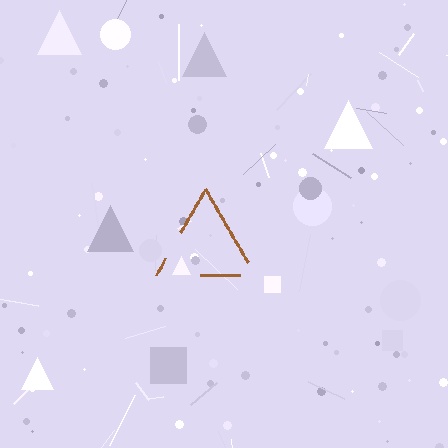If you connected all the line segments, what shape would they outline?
They would outline a triangle.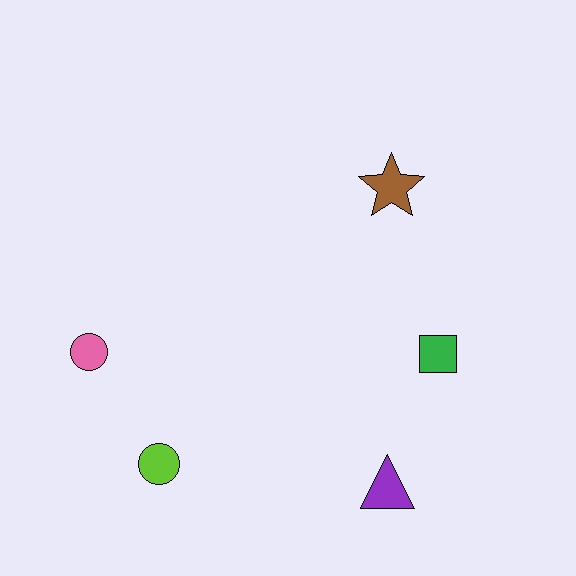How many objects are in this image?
There are 5 objects.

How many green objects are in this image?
There is 1 green object.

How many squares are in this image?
There is 1 square.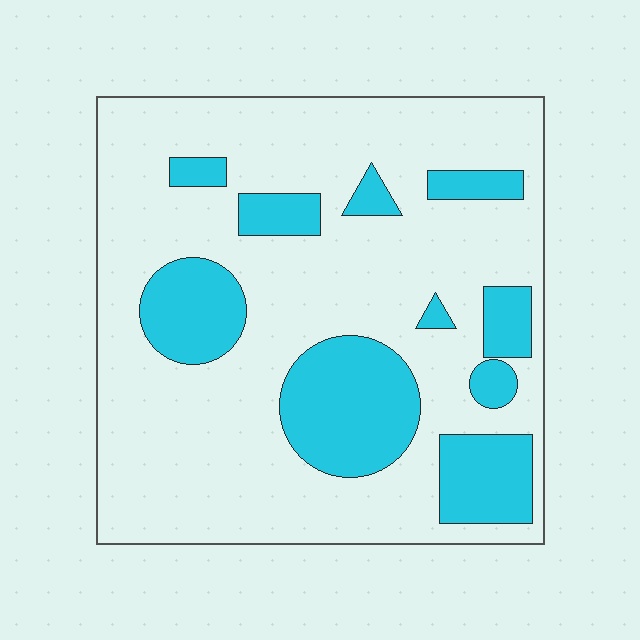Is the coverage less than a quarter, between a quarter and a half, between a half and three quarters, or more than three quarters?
Less than a quarter.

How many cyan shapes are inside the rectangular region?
10.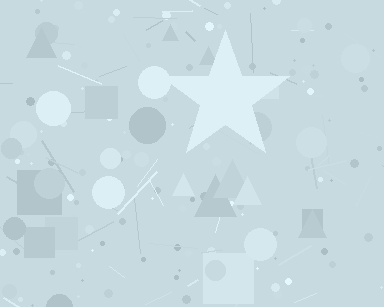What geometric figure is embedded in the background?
A star is embedded in the background.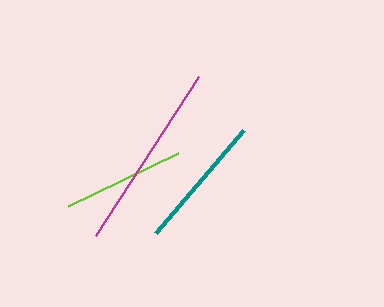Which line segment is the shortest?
The lime line is the shortest at approximately 121 pixels.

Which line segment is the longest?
The magenta line is the longest at approximately 189 pixels.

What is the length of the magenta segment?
The magenta segment is approximately 189 pixels long.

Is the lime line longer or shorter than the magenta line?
The magenta line is longer than the lime line.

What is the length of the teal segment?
The teal segment is approximately 136 pixels long.